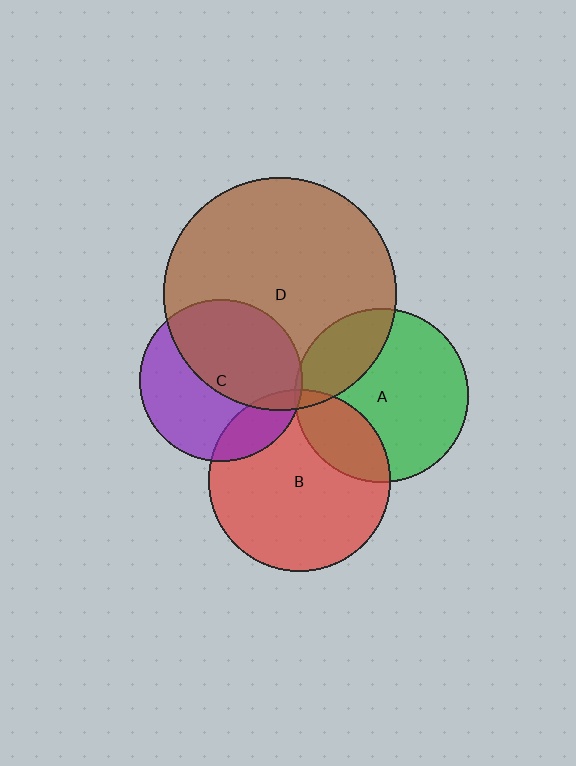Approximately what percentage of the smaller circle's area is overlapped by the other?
Approximately 5%.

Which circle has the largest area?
Circle D (brown).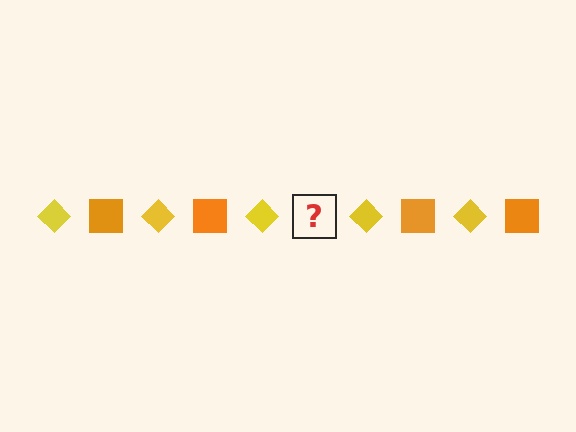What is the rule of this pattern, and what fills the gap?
The rule is that the pattern alternates between yellow diamond and orange square. The gap should be filled with an orange square.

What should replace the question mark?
The question mark should be replaced with an orange square.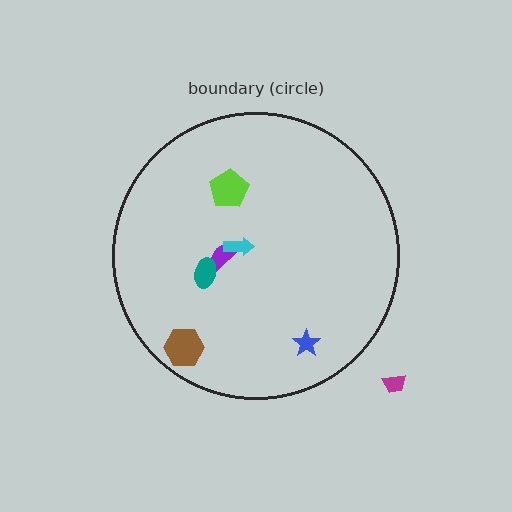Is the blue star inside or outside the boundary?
Inside.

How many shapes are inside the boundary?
6 inside, 1 outside.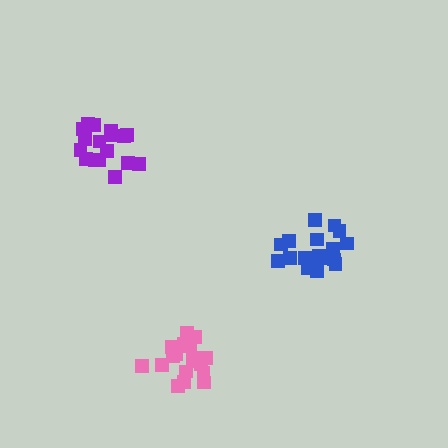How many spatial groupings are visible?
There are 3 spatial groupings.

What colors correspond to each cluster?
The clusters are colored: blue, purple, pink.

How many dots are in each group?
Group 1: 19 dots, Group 2: 17 dots, Group 3: 18 dots (54 total).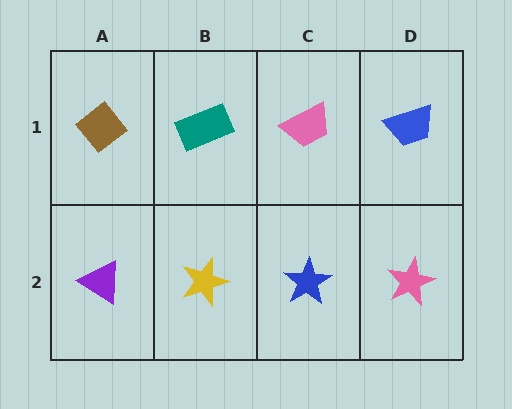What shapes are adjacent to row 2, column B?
A teal rectangle (row 1, column B), a purple triangle (row 2, column A), a blue star (row 2, column C).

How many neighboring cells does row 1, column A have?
2.